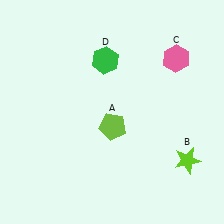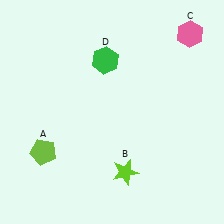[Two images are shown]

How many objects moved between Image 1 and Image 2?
3 objects moved between the two images.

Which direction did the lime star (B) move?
The lime star (B) moved left.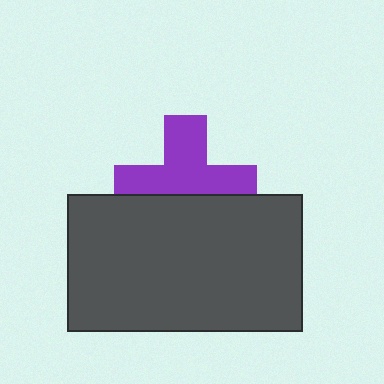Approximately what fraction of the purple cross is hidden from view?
Roughly 42% of the purple cross is hidden behind the dark gray rectangle.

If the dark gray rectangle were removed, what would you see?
You would see the complete purple cross.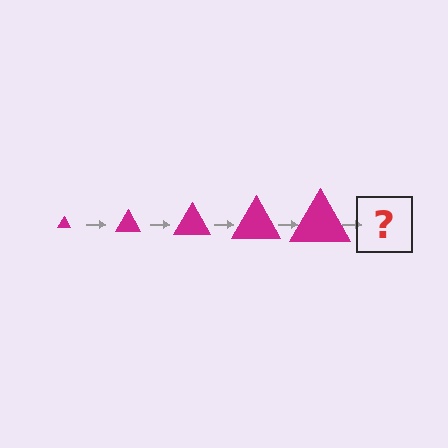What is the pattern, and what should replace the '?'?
The pattern is that the triangle gets progressively larger each step. The '?' should be a magenta triangle, larger than the previous one.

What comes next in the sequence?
The next element should be a magenta triangle, larger than the previous one.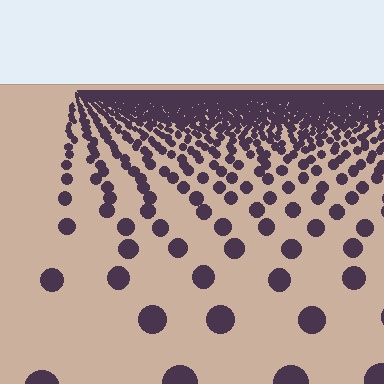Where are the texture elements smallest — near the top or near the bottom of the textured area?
Near the top.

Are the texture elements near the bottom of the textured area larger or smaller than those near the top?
Larger. Near the bottom, elements are closer to the viewer and appear at a bigger on-screen size.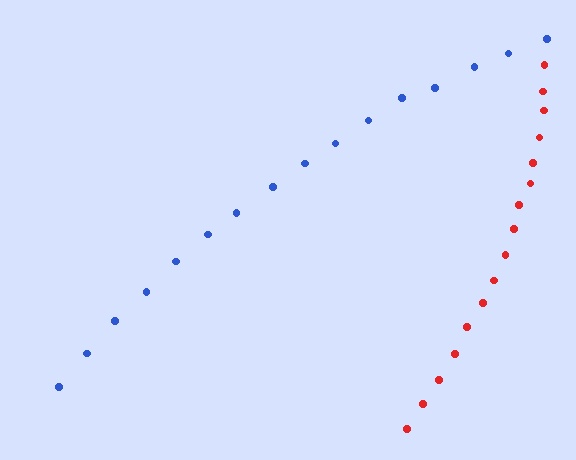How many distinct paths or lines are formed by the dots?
There are 2 distinct paths.